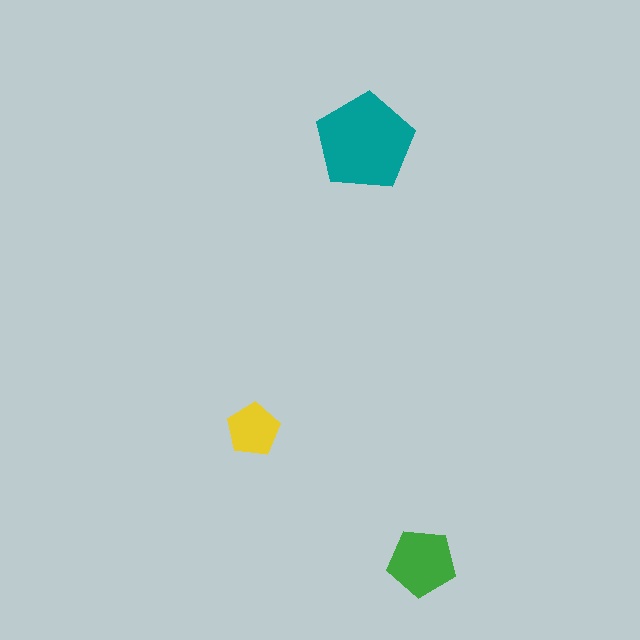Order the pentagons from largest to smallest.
the teal one, the green one, the yellow one.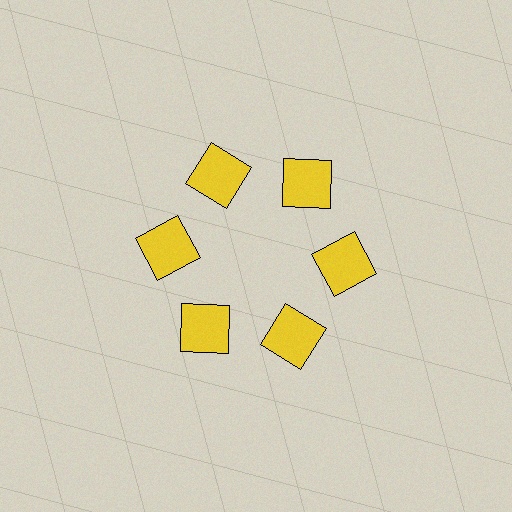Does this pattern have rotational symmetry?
Yes, this pattern has 6-fold rotational symmetry. It looks the same after rotating 60 degrees around the center.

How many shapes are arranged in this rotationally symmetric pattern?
There are 6 shapes, arranged in 6 groups of 1.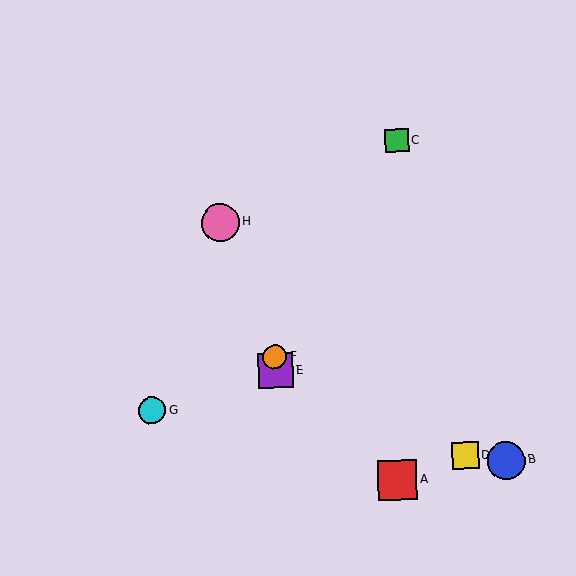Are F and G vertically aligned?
No, F is at x≈275 and G is at x≈152.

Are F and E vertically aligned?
Yes, both are at x≈275.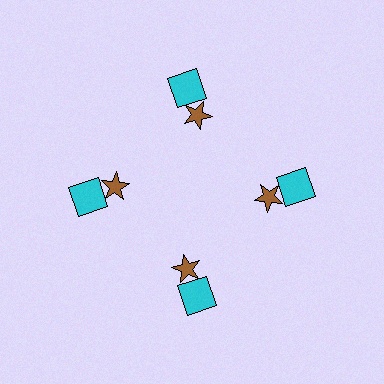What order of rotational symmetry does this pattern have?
This pattern has 4-fold rotational symmetry.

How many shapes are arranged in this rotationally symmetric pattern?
There are 8 shapes, arranged in 4 groups of 2.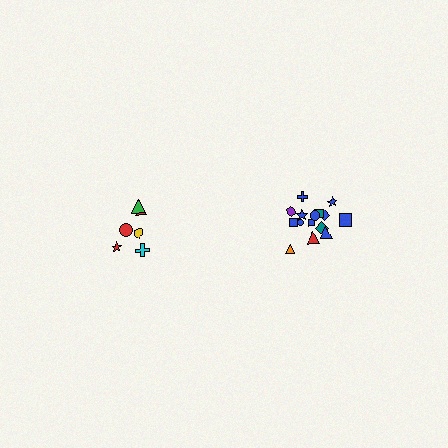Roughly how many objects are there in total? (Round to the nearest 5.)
Roughly 20 objects in total.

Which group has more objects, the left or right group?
The right group.